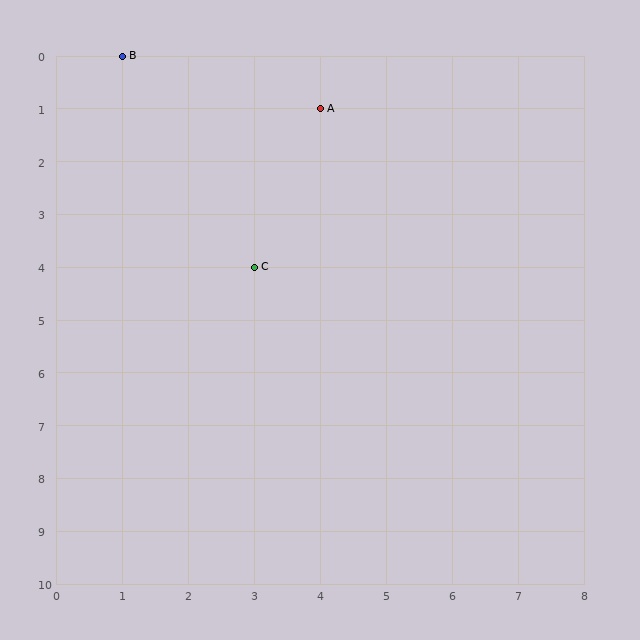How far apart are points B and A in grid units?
Points B and A are 3 columns and 1 row apart (about 3.2 grid units diagonally).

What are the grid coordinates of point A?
Point A is at grid coordinates (4, 1).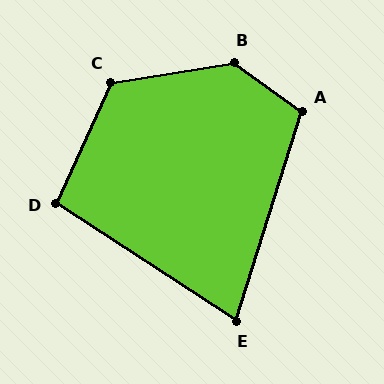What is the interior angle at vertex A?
Approximately 109 degrees (obtuse).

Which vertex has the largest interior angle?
B, at approximately 135 degrees.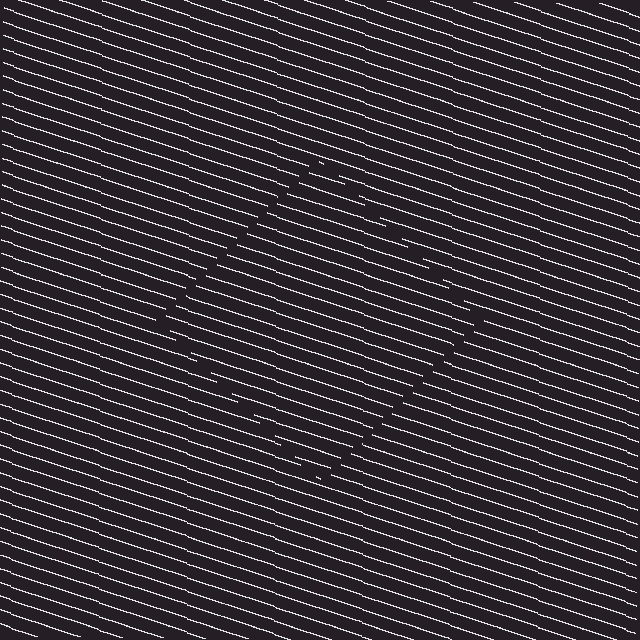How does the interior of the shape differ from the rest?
The interior of the shape contains the same grating, shifted by half a period — the contour is defined by the phase discontinuity where line-ends from the inner and outer gratings abut.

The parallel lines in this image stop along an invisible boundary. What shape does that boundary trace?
An illusory square. The interior of the shape contains the same grating, shifted by half a period — the contour is defined by the phase discontinuity where line-ends from the inner and outer gratings abut.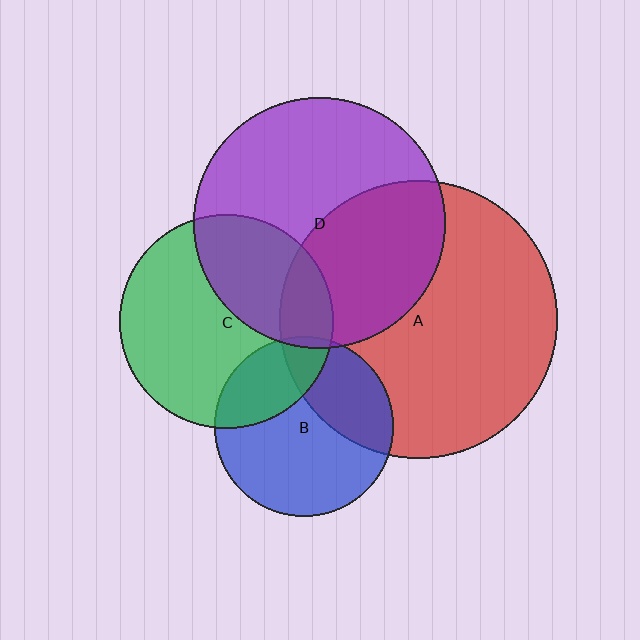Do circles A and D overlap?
Yes.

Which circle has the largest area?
Circle A (red).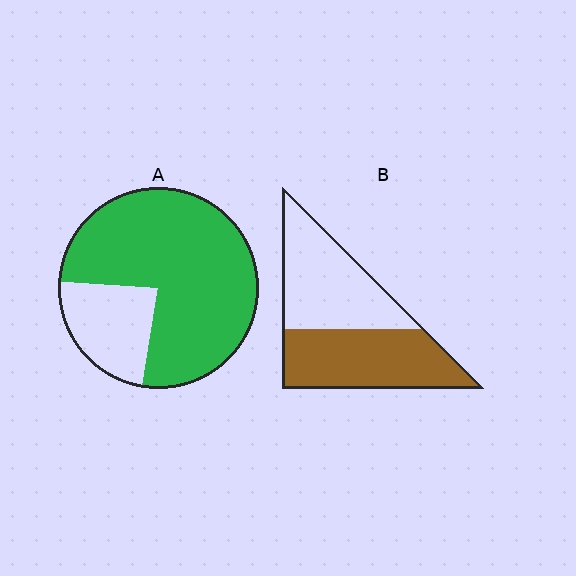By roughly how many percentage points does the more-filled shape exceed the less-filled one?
By roughly 25 percentage points (A over B).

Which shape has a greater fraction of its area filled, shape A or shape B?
Shape A.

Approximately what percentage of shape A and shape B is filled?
A is approximately 75% and B is approximately 50%.